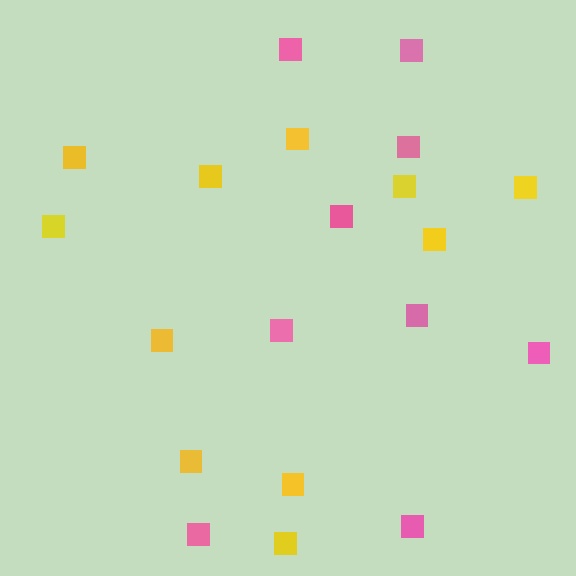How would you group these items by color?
There are 2 groups: one group of pink squares (9) and one group of yellow squares (11).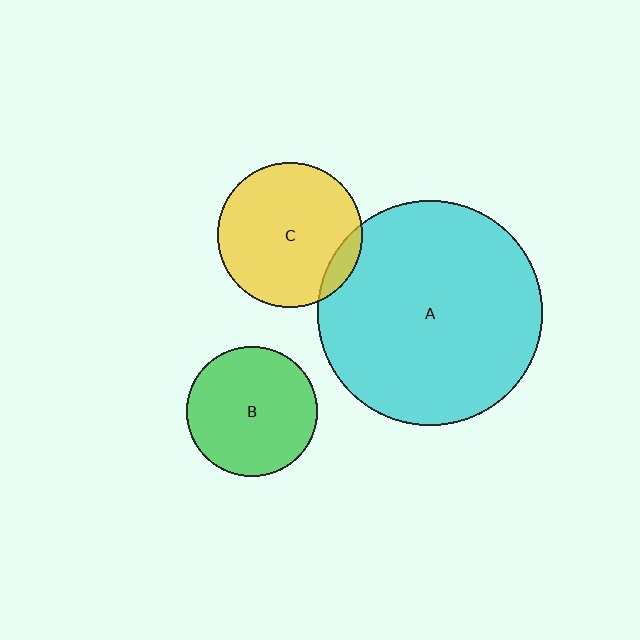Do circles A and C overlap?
Yes.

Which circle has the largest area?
Circle A (cyan).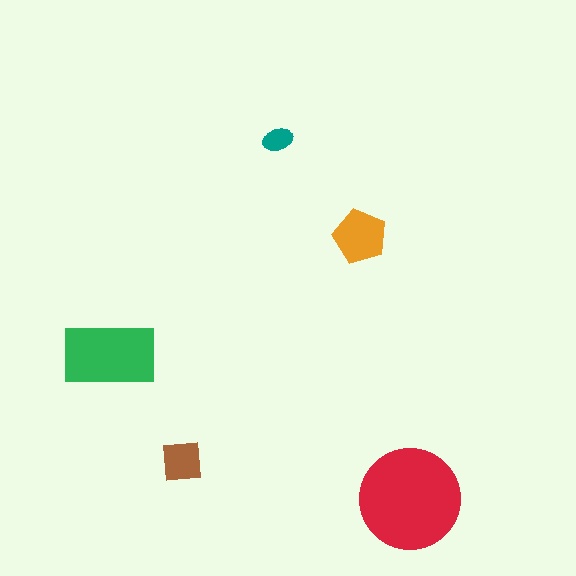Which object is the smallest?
The teal ellipse.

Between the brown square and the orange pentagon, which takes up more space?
The orange pentagon.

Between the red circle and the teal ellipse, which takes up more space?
The red circle.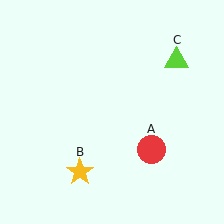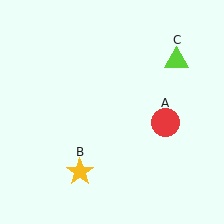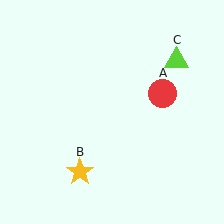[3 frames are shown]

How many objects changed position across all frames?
1 object changed position: red circle (object A).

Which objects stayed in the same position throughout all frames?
Yellow star (object B) and lime triangle (object C) remained stationary.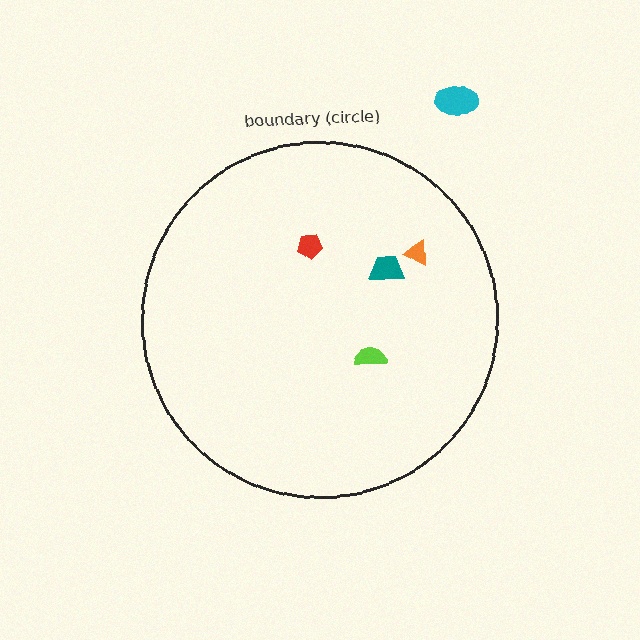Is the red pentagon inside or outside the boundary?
Inside.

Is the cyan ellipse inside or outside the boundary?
Outside.